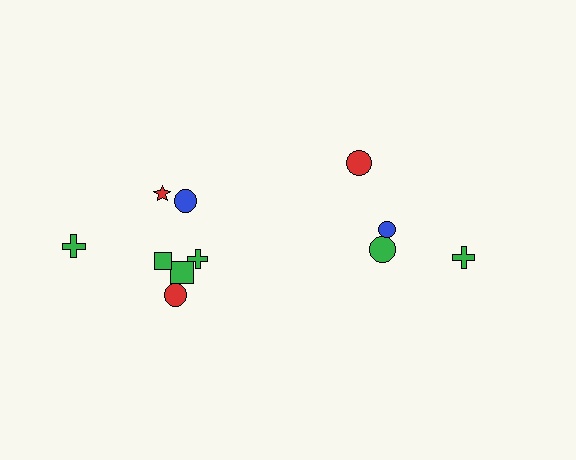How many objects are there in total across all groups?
There are 11 objects.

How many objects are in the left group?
There are 7 objects.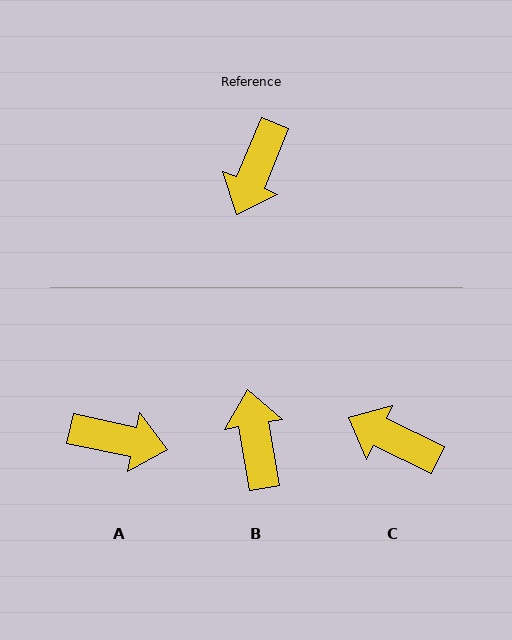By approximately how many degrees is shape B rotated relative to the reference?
Approximately 148 degrees clockwise.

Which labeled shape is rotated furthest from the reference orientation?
B, about 148 degrees away.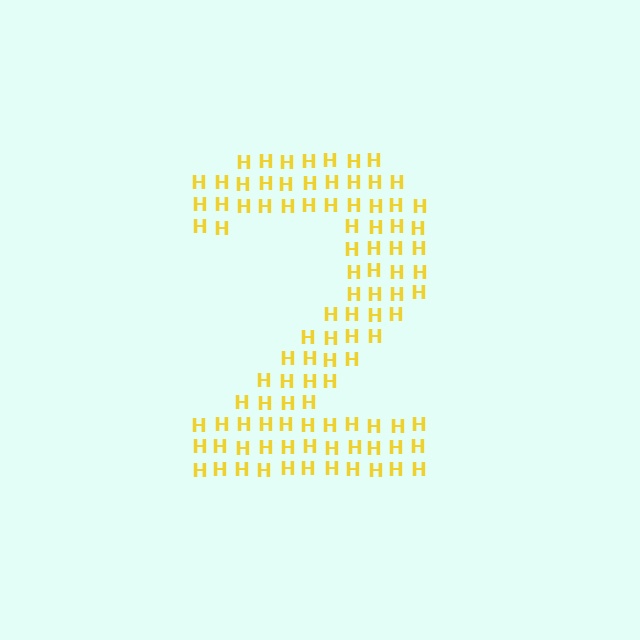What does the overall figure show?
The overall figure shows the digit 2.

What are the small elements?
The small elements are letter H's.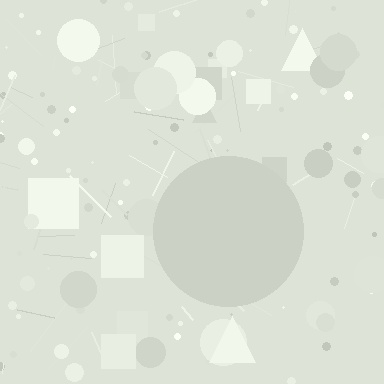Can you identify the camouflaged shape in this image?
The camouflaged shape is a circle.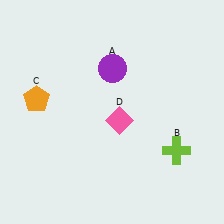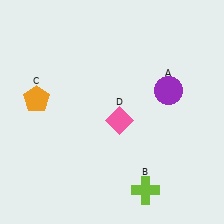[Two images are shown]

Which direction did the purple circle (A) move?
The purple circle (A) moved right.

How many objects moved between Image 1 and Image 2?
2 objects moved between the two images.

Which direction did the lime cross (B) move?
The lime cross (B) moved down.